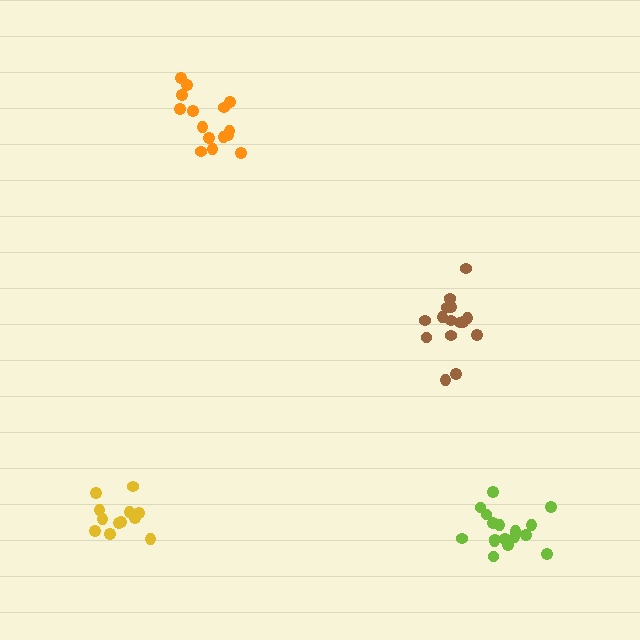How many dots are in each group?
Group 1: 15 dots, Group 2: 17 dots, Group 3: 13 dots, Group 4: 15 dots (60 total).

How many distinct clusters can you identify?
There are 4 distinct clusters.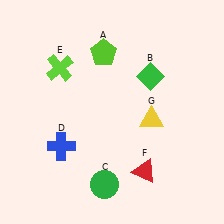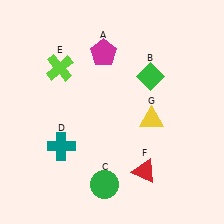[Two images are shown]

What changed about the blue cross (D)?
In Image 1, D is blue. In Image 2, it changed to teal.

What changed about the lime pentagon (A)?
In Image 1, A is lime. In Image 2, it changed to magenta.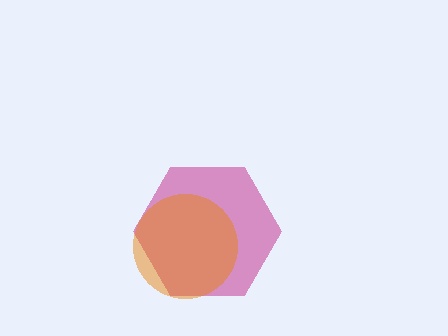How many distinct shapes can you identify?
There are 2 distinct shapes: a magenta hexagon, an orange circle.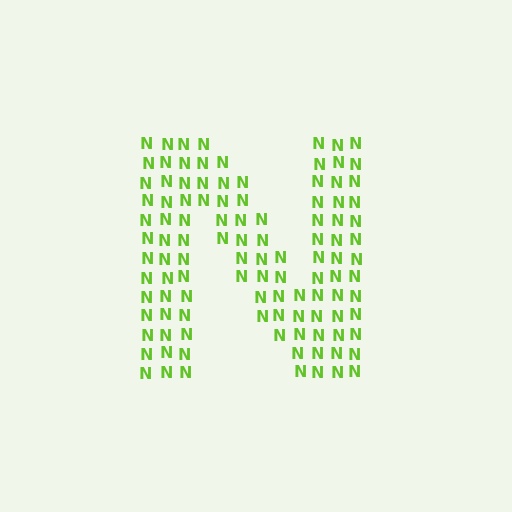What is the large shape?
The large shape is the letter N.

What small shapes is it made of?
It is made of small letter N's.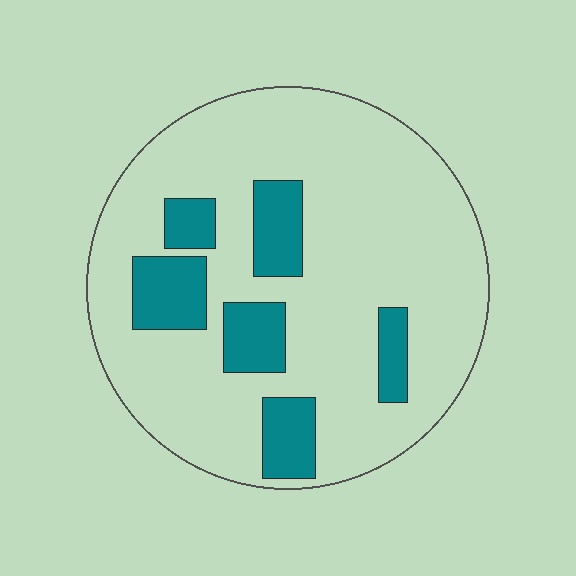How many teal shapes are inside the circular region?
6.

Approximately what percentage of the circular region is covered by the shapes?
Approximately 20%.